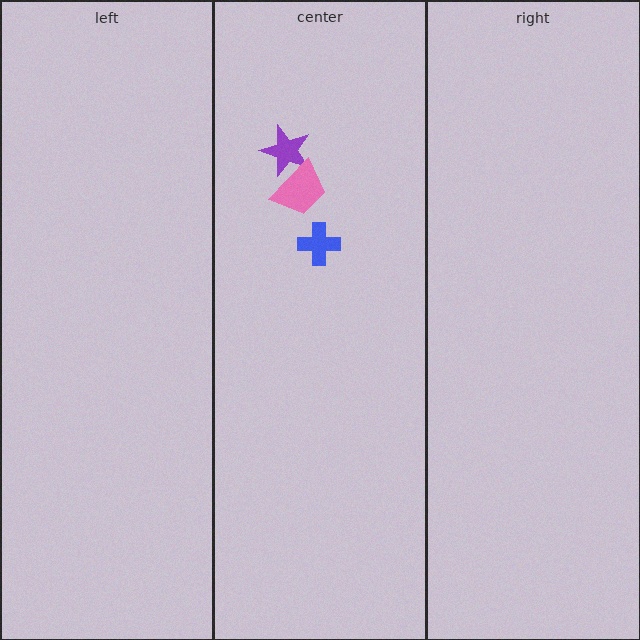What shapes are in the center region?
The purple star, the blue cross, the pink trapezoid.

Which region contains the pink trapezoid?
The center region.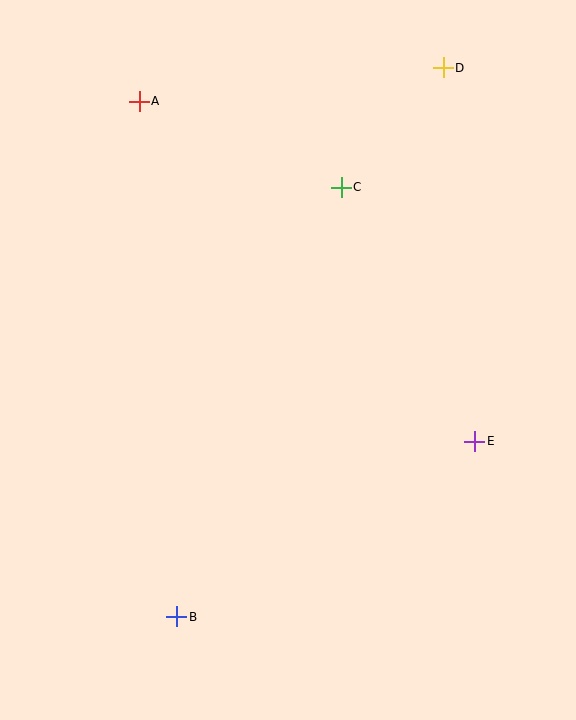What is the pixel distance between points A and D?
The distance between A and D is 306 pixels.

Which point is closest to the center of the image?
Point C at (341, 187) is closest to the center.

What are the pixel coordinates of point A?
Point A is at (139, 101).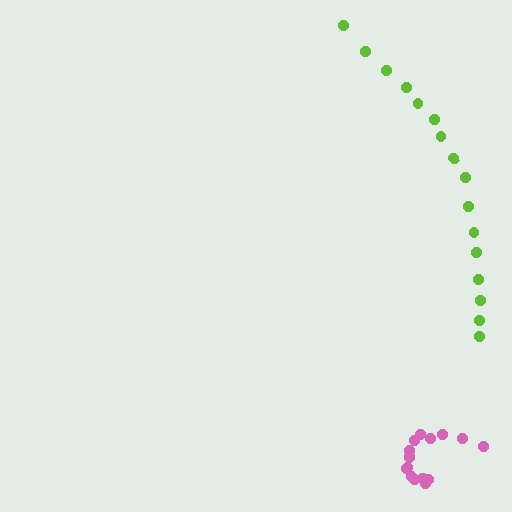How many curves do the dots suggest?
There are 2 distinct paths.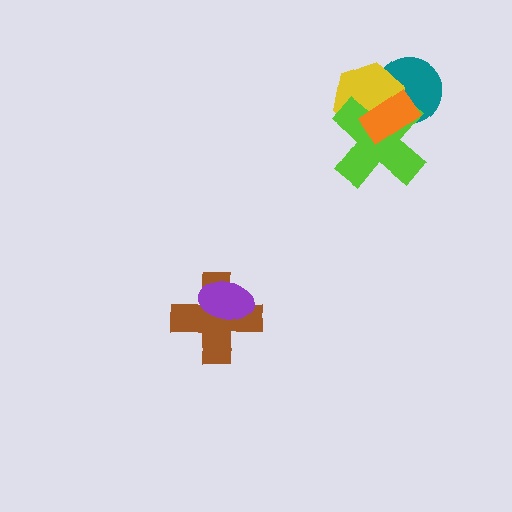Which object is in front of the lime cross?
The orange rectangle is in front of the lime cross.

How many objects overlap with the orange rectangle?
3 objects overlap with the orange rectangle.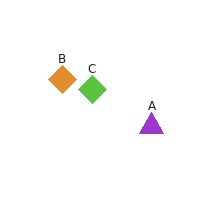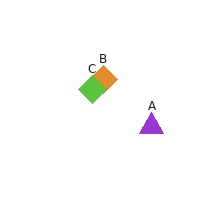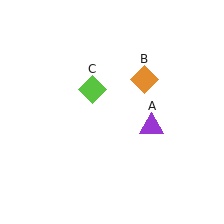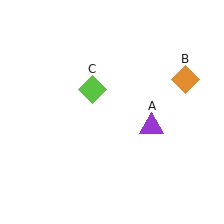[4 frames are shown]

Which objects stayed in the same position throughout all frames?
Purple triangle (object A) and lime diamond (object C) remained stationary.